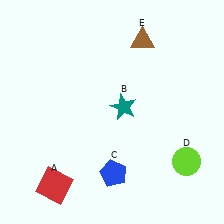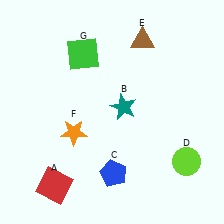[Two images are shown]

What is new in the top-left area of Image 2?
A green square (G) was added in the top-left area of Image 2.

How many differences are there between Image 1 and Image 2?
There are 2 differences between the two images.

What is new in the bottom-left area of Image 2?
An orange star (F) was added in the bottom-left area of Image 2.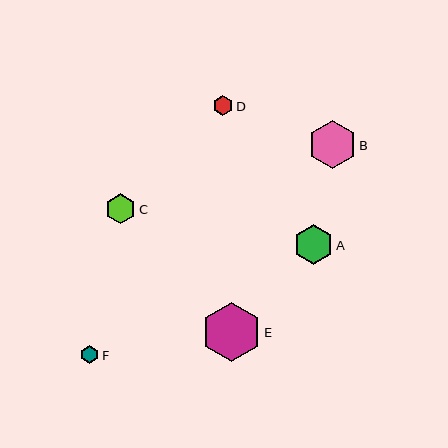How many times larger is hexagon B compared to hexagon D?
Hexagon B is approximately 2.4 times the size of hexagon D.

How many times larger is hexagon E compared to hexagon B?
Hexagon E is approximately 1.2 times the size of hexagon B.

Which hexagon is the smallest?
Hexagon F is the smallest with a size of approximately 18 pixels.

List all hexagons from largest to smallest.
From largest to smallest: E, B, A, C, D, F.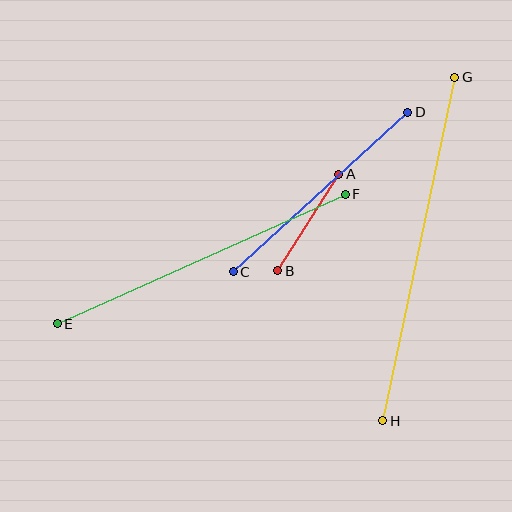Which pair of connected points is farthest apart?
Points G and H are farthest apart.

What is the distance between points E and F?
The distance is approximately 316 pixels.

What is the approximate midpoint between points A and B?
The midpoint is at approximately (308, 222) pixels.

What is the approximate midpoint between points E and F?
The midpoint is at approximately (201, 259) pixels.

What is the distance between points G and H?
The distance is approximately 351 pixels.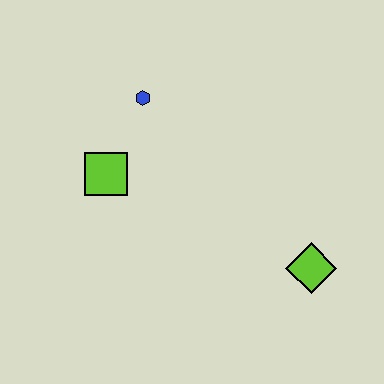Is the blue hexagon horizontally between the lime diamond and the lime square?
Yes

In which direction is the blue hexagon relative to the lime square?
The blue hexagon is above the lime square.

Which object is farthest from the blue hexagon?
The lime diamond is farthest from the blue hexagon.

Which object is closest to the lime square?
The blue hexagon is closest to the lime square.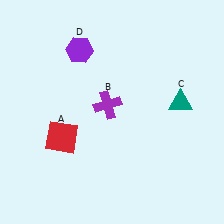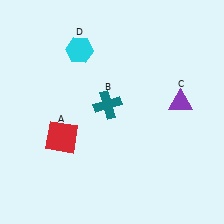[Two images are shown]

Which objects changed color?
B changed from purple to teal. C changed from teal to purple. D changed from purple to cyan.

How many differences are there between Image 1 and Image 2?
There are 3 differences between the two images.